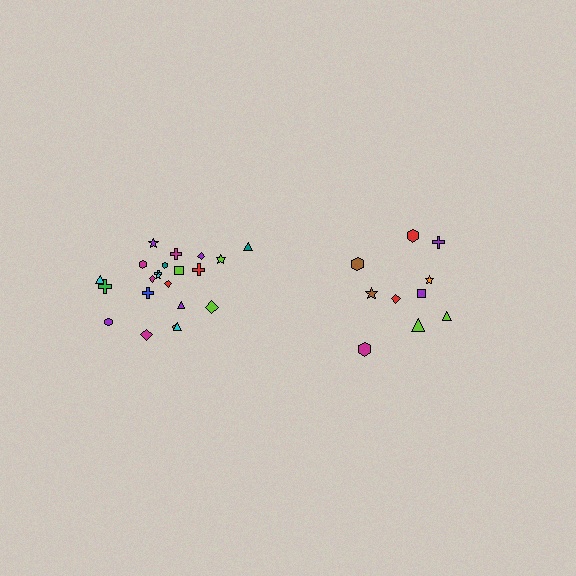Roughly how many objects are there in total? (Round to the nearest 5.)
Roughly 30 objects in total.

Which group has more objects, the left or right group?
The left group.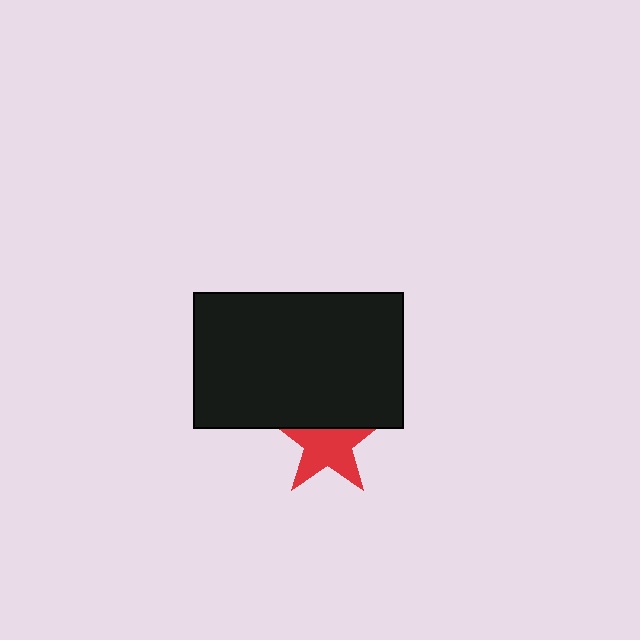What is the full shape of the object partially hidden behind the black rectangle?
The partially hidden object is a red star.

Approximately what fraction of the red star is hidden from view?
Roughly 33% of the red star is hidden behind the black rectangle.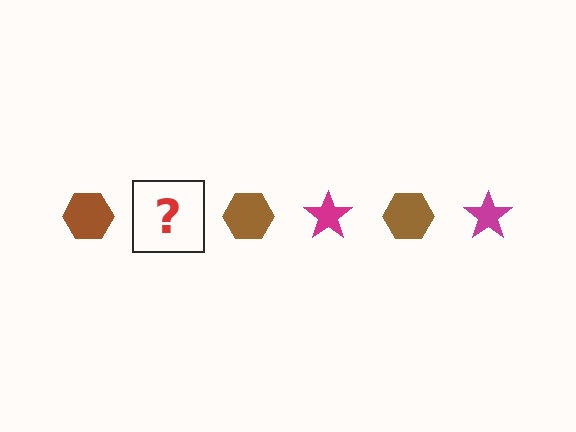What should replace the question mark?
The question mark should be replaced with a magenta star.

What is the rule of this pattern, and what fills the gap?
The rule is that the pattern alternates between brown hexagon and magenta star. The gap should be filled with a magenta star.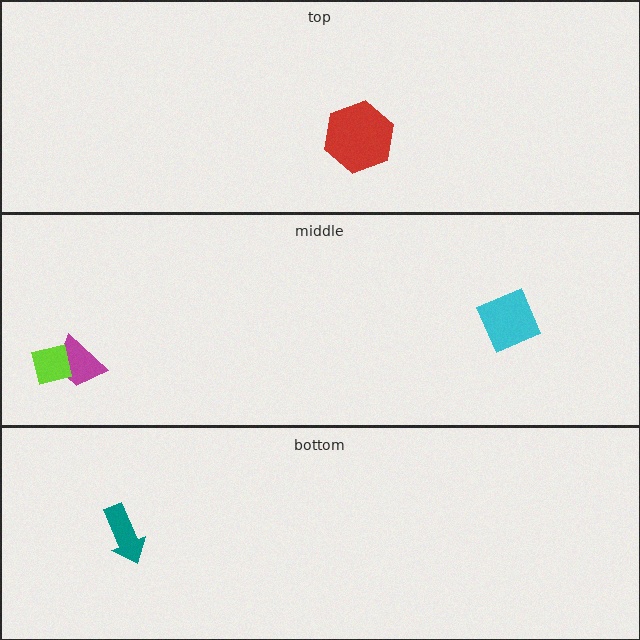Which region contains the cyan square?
The middle region.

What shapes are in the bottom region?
The teal arrow.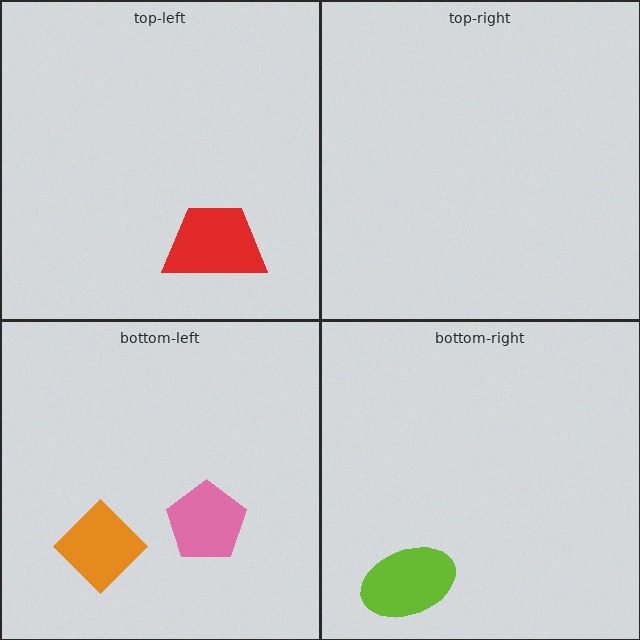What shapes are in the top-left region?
The red trapezoid.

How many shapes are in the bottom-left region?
2.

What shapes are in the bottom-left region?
The pink pentagon, the orange diamond.